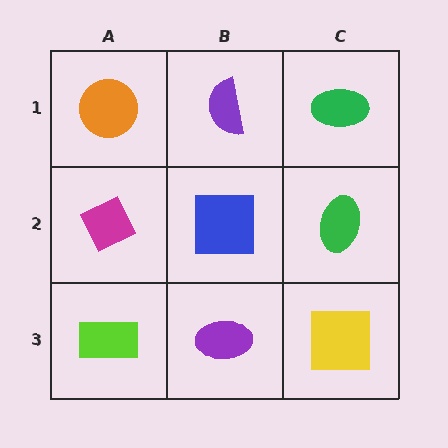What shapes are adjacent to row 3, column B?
A blue square (row 2, column B), a lime rectangle (row 3, column A), a yellow square (row 3, column C).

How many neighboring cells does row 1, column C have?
2.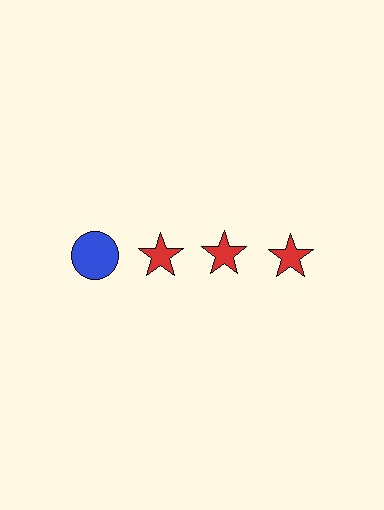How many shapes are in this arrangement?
There are 4 shapes arranged in a grid pattern.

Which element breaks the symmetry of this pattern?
The blue circle in the top row, leftmost column breaks the symmetry. All other shapes are red stars.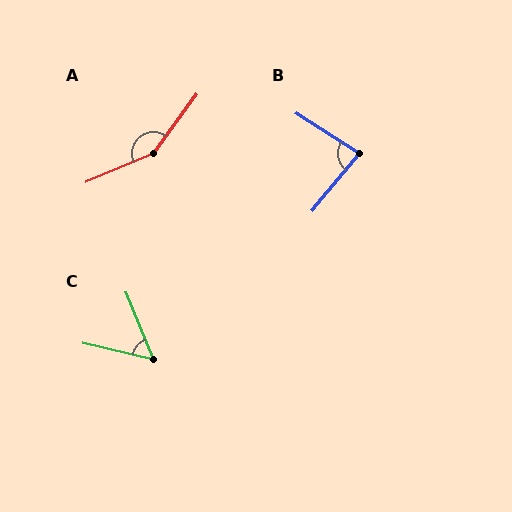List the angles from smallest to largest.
C (55°), B (83°), A (149°).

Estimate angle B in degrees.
Approximately 83 degrees.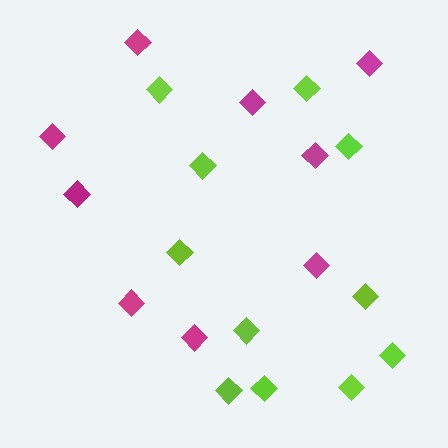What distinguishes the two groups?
There are 2 groups: one group of lime diamonds (11) and one group of magenta diamonds (9).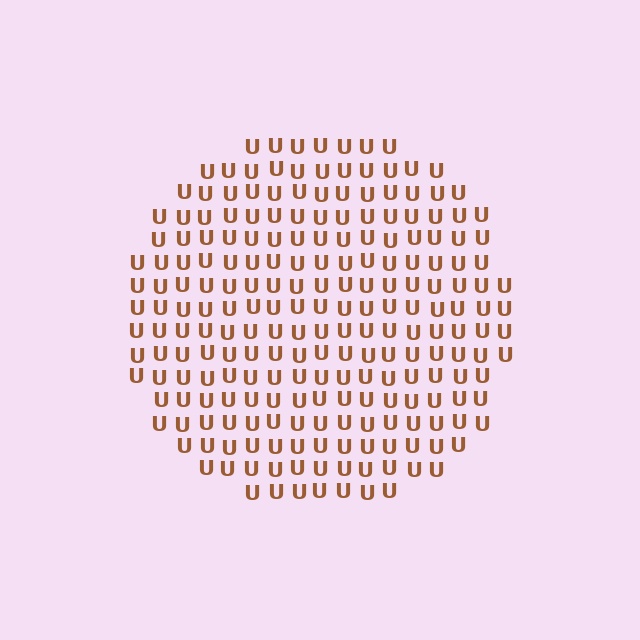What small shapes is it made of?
It is made of small letter U's.